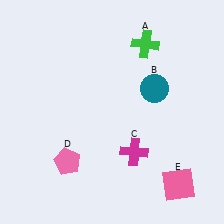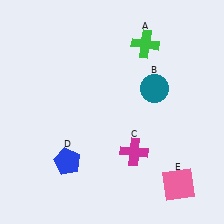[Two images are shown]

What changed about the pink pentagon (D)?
In Image 1, D is pink. In Image 2, it changed to blue.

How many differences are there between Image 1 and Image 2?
There is 1 difference between the two images.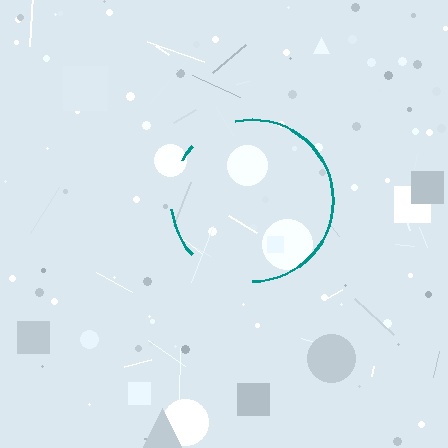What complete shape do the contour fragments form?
The contour fragments form a circle.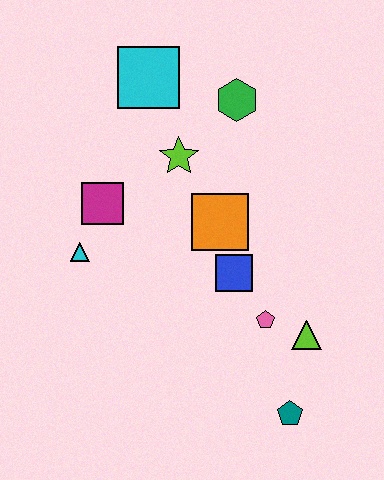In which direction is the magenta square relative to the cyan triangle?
The magenta square is above the cyan triangle.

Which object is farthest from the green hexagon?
The teal pentagon is farthest from the green hexagon.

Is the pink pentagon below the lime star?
Yes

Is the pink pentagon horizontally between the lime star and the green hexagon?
No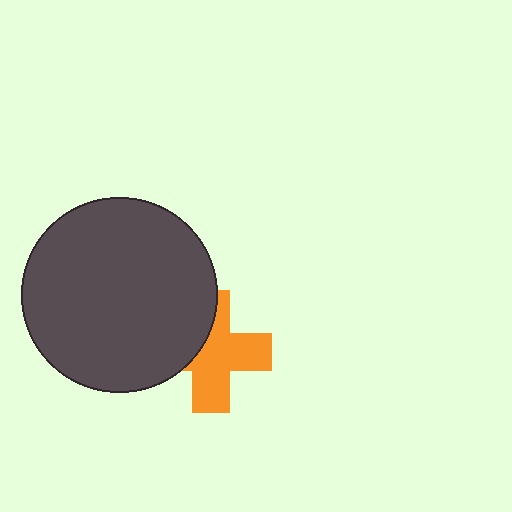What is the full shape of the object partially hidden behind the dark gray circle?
The partially hidden object is an orange cross.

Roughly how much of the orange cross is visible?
About half of it is visible (roughly 63%).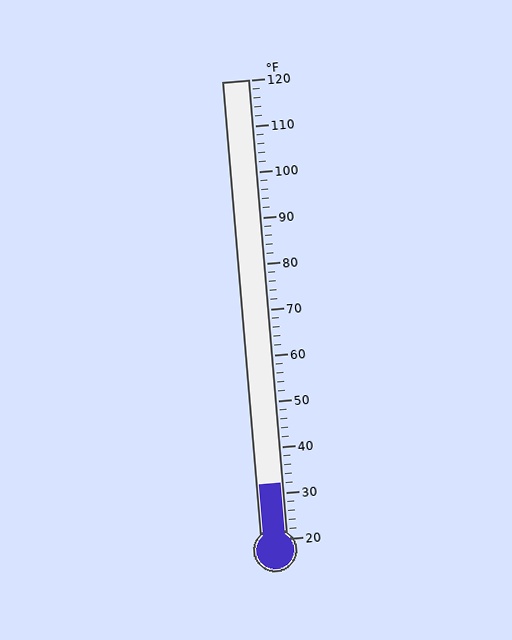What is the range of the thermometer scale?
The thermometer scale ranges from 20°F to 120°F.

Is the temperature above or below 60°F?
The temperature is below 60°F.